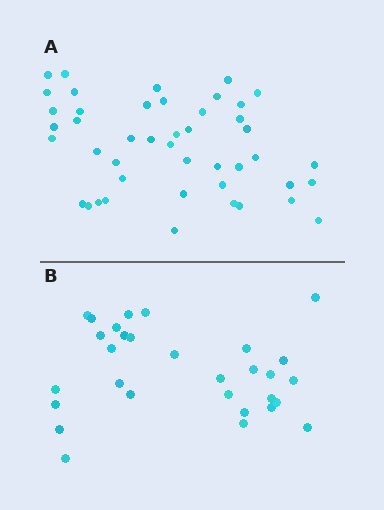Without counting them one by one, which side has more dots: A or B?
Region A (the top region) has more dots.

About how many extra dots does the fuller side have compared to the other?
Region A has approximately 15 more dots than region B.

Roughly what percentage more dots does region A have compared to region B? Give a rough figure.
About 50% more.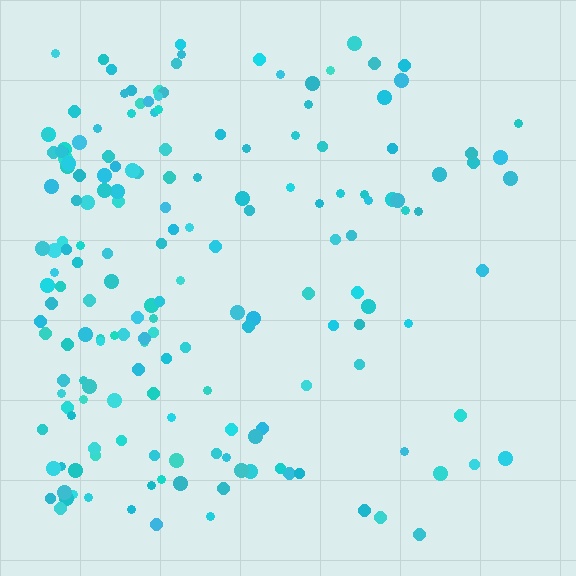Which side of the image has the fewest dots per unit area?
The right.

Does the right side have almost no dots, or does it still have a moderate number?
Still a moderate number, just noticeably fewer than the left.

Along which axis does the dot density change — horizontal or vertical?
Horizontal.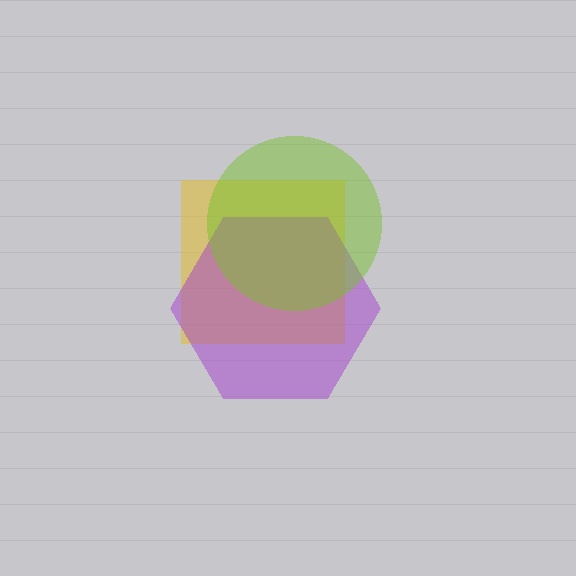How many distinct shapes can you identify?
There are 3 distinct shapes: a yellow square, a purple hexagon, a lime circle.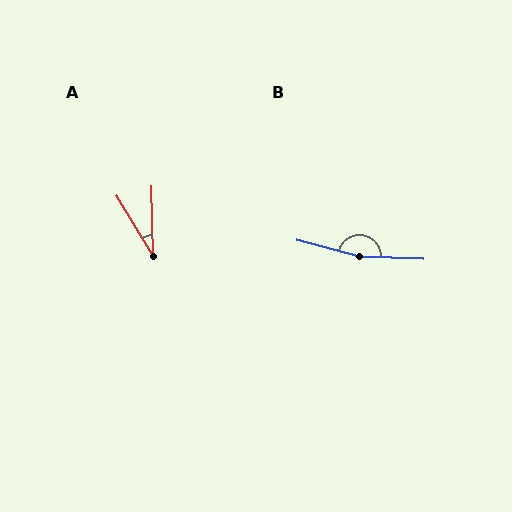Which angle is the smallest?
A, at approximately 31 degrees.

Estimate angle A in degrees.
Approximately 31 degrees.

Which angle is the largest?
B, at approximately 167 degrees.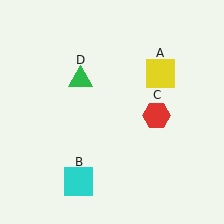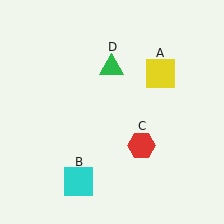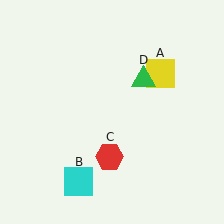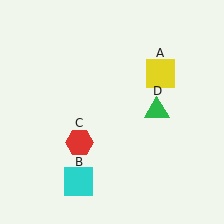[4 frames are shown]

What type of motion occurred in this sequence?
The red hexagon (object C), green triangle (object D) rotated clockwise around the center of the scene.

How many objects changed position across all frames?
2 objects changed position: red hexagon (object C), green triangle (object D).